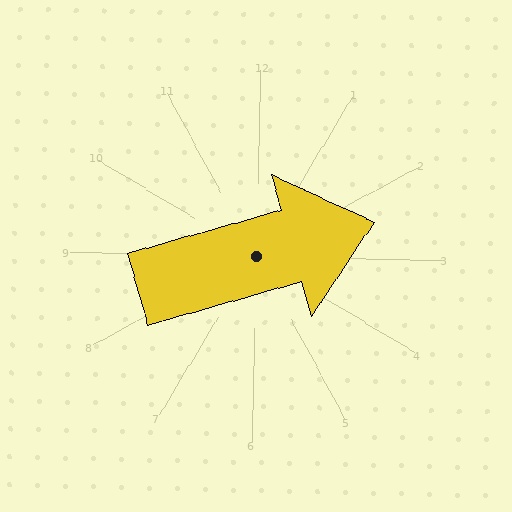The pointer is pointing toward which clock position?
Roughly 2 o'clock.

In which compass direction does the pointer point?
East.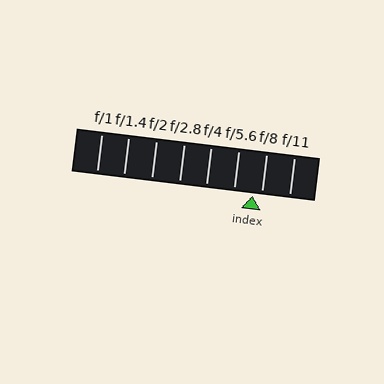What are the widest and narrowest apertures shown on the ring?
The widest aperture shown is f/1 and the narrowest is f/11.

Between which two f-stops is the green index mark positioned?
The index mark is between f/5.6 and f/8.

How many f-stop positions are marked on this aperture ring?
There are 8 f-stop positions marked.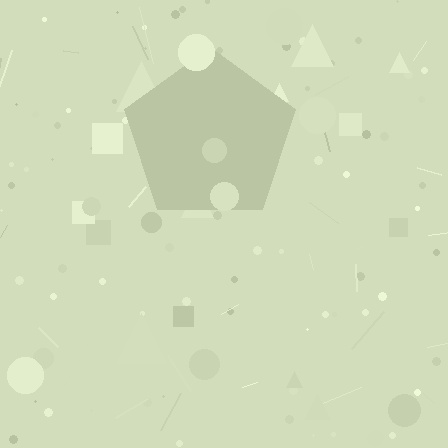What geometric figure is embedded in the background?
A pentagon is embedded in the background.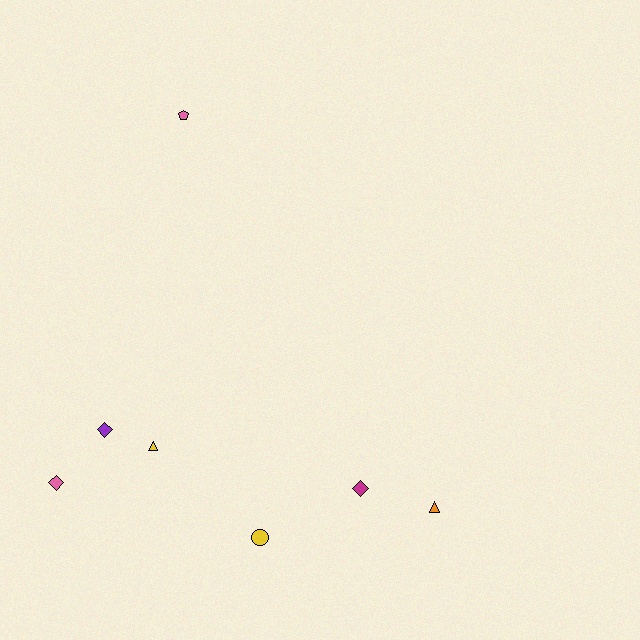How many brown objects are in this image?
There are no brown objects.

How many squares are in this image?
There are no squares.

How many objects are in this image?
There are 7 objects.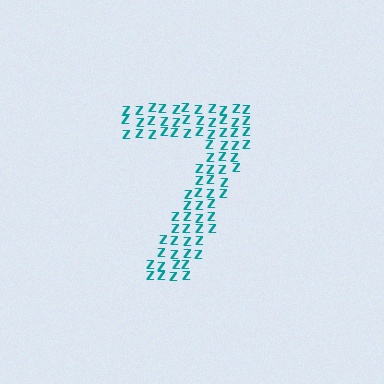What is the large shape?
The large shape is the digit 7.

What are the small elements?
The small elements are letter Z's.